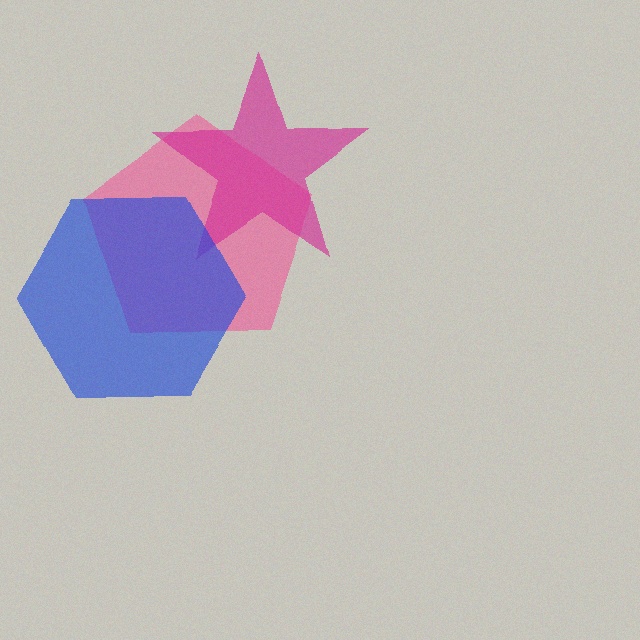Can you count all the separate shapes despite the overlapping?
Yes, there are 3 separate shapes.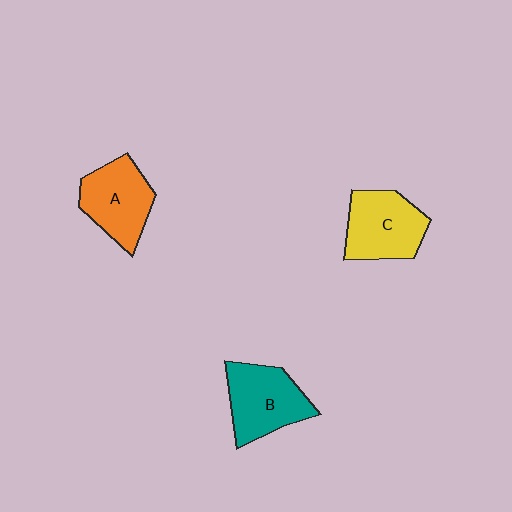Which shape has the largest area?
Shape B (teal).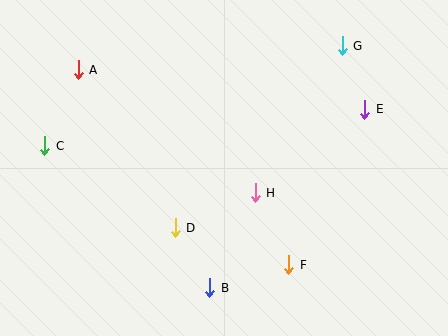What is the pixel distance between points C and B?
The distance between C and B is 218 pixels.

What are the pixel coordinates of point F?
Point F is at (289, 265).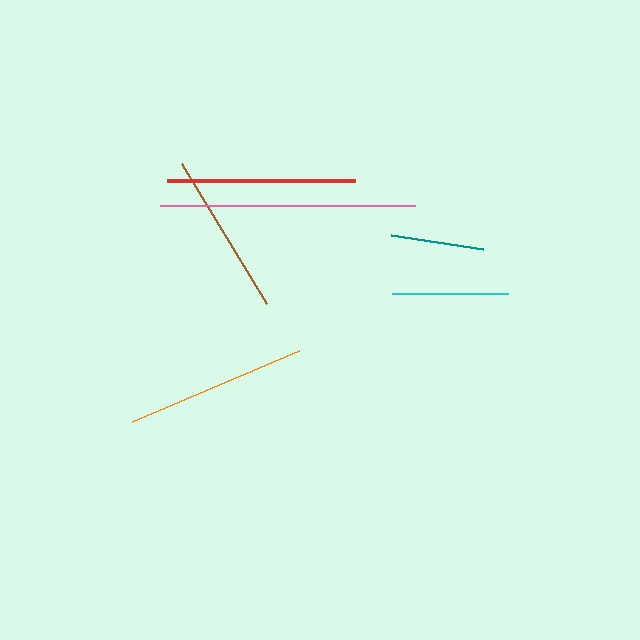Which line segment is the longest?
The pink line is the longest at approximately 255 pixels.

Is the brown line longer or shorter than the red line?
The red line is longer than the brown line.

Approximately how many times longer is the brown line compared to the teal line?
The brown line is approximately 1.8 times the length of the teal line.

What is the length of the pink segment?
The pink segment is approximately 255 pixels long.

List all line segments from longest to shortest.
From longest to shortest: pink, red, orange, brown, cyan, teal.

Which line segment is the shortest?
The teal line is the shortest at approximately 93 pixels.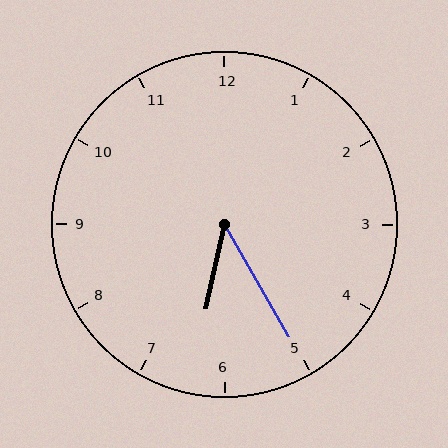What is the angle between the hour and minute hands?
Approximately 42 degrees.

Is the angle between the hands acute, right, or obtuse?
It is acute.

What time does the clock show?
6:25.